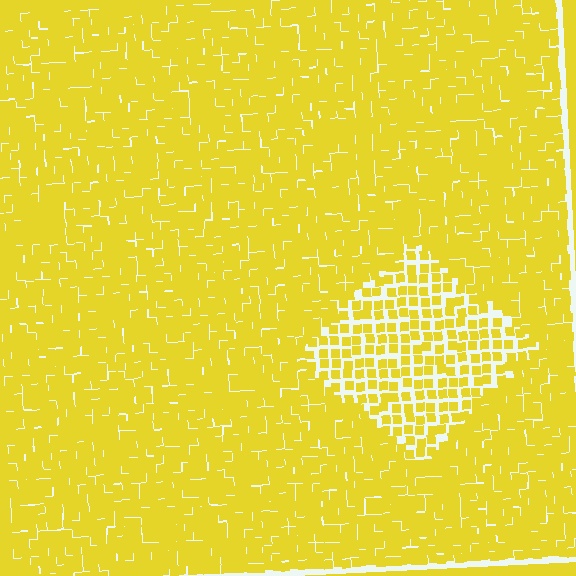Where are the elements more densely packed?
The elements are more densely packed outside the diamond boundary.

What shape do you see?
I see a diamond.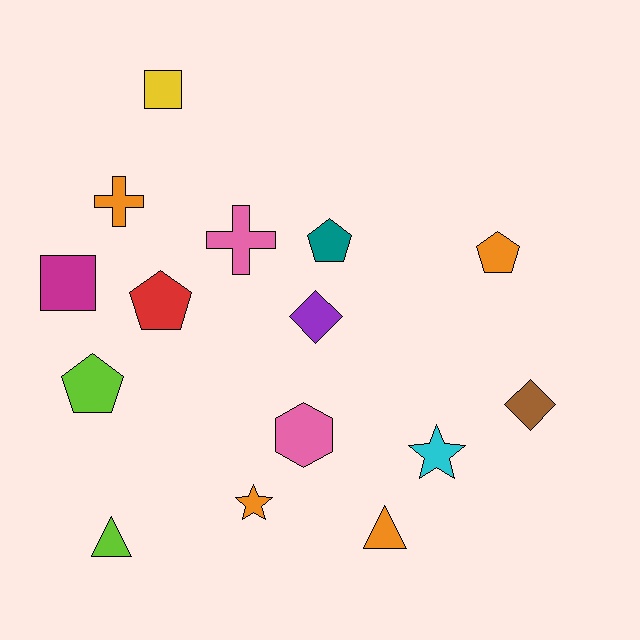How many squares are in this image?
There are 2 squares.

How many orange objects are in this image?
There are 4 orange objects.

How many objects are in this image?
There are 15 objects.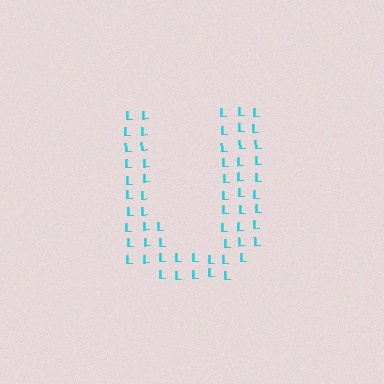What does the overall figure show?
The overall figure shows the letter U.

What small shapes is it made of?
It is made of small letter L's.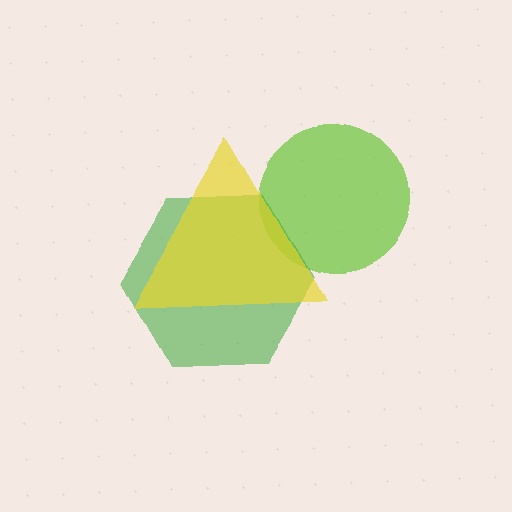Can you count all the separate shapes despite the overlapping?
Yes, there are 3 separate shapes.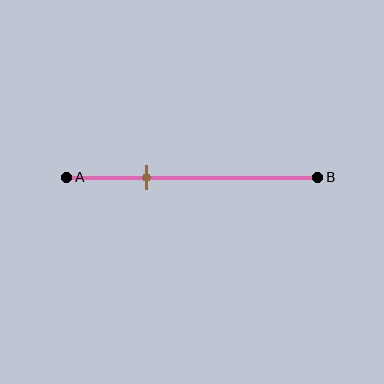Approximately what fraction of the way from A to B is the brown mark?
The brown mark is approximately 30% of the way from A to B.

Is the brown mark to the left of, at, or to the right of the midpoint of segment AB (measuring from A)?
The brown mark is to the left of the midpoint of segment AB.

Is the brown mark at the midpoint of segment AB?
No, the mark is at about 30% from A, not at the 50% midpoint.